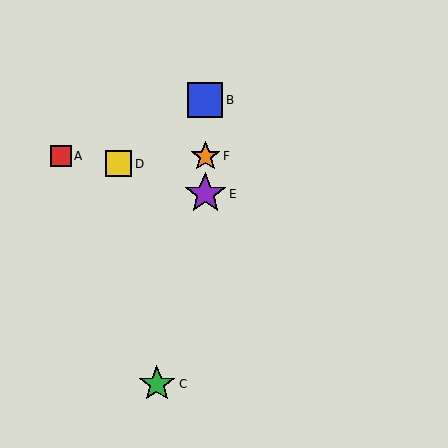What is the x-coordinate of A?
Object A is at x≈61.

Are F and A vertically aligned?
No, F is at x≈205 and A is at x≈61.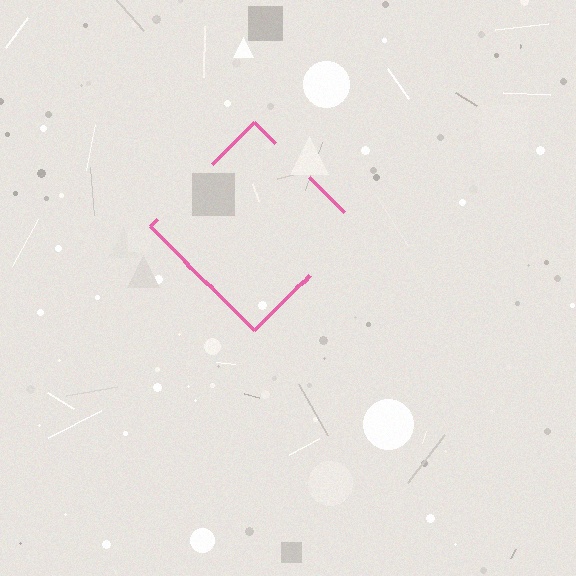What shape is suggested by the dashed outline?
The dashed outline suggests a diamond.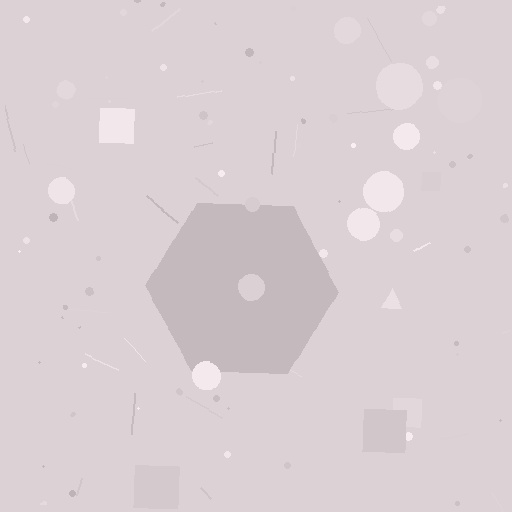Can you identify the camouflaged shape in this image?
The camouflaged shape is a hexagon.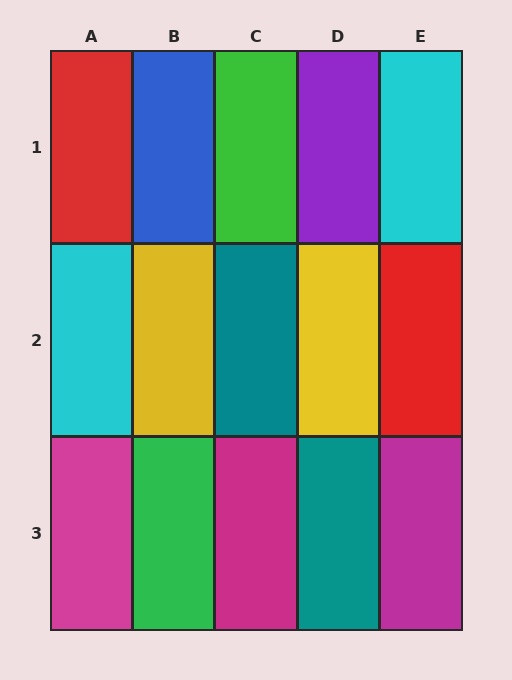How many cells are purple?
1 cell is purple.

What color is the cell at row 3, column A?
Magenta.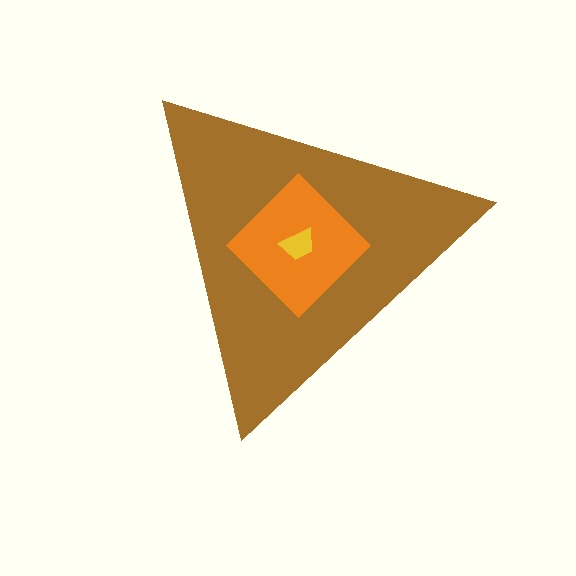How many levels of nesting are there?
3.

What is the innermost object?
The yellow trapezoid.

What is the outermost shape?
The brown triangle.